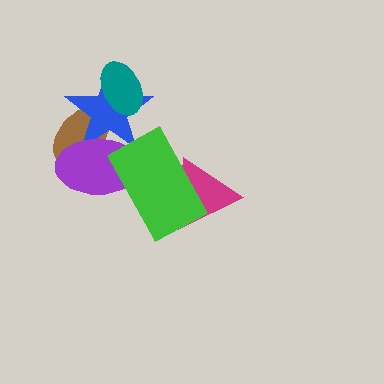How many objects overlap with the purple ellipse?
3 objects overlap with the purple ellipse.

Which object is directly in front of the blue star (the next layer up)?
The teal ellipse is directly in front of the blue star.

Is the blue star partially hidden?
Yes, it is partially covered by another shape.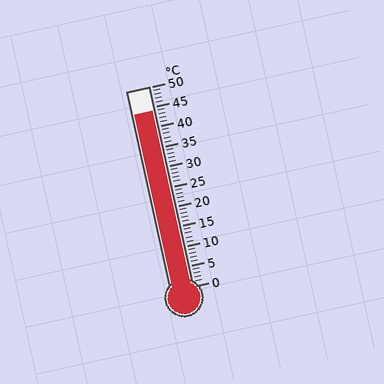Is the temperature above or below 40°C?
The temperature is above 40°C.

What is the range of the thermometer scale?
The thermometer scale ranges from 0°C to 50°C.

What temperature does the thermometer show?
The thermometer shows approximately 44°C.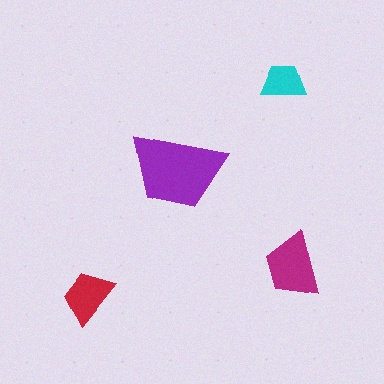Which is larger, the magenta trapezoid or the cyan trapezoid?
The magenta one.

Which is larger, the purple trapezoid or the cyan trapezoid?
The purple one.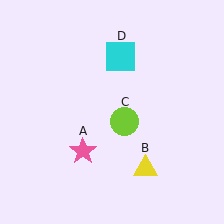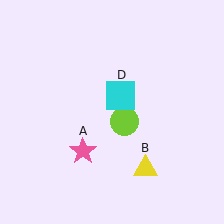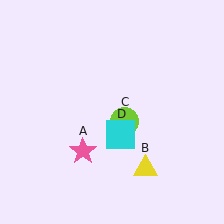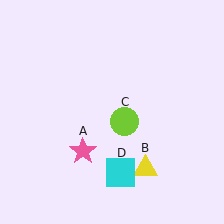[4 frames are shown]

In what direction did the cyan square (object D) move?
The cyan square (object D) moved down.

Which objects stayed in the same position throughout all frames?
Pink star (object A) and yellow triangle (object B) and lime circle (object C) remained stationary.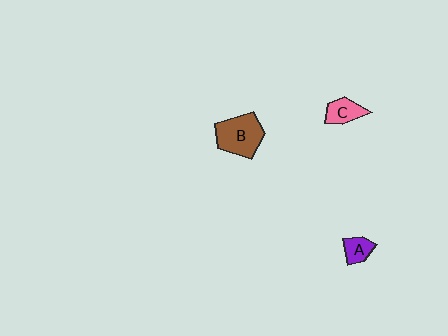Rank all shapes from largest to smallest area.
From largest to smallest: B (brown), C (pink), A (purple).